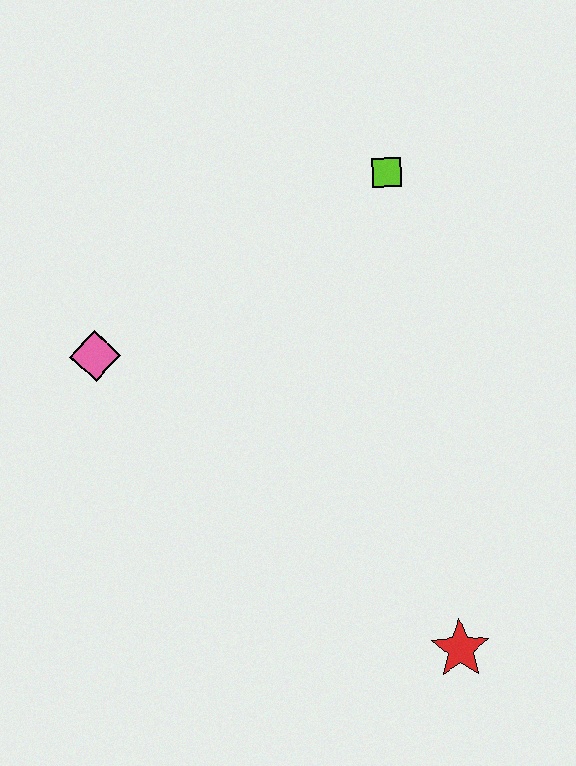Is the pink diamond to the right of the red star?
No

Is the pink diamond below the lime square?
Yes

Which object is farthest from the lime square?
The red star is farthest from the lime square.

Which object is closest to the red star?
The pink diamond is closest to the red star.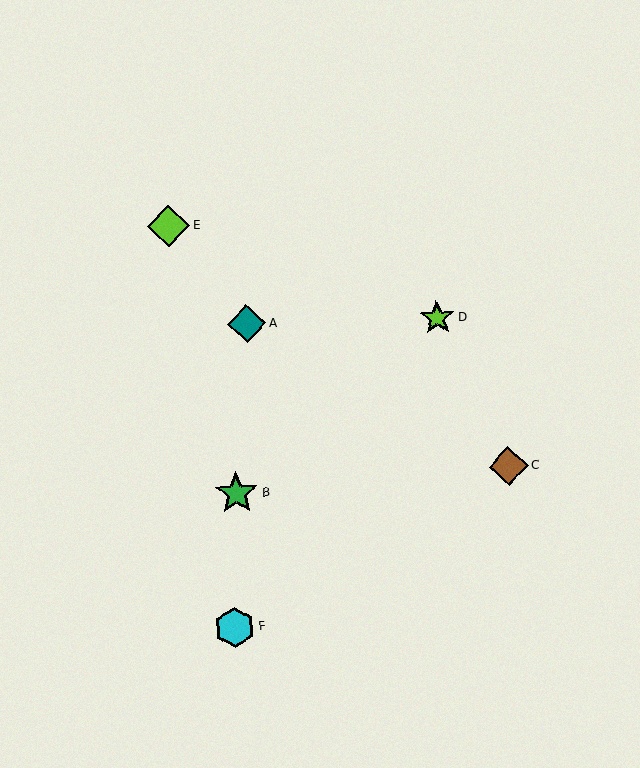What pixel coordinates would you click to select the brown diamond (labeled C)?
Click at (509, 466) to select the brown diamond C.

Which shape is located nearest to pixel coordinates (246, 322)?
The teal diamond (labeled A) at (247, 324) is nearest to that location.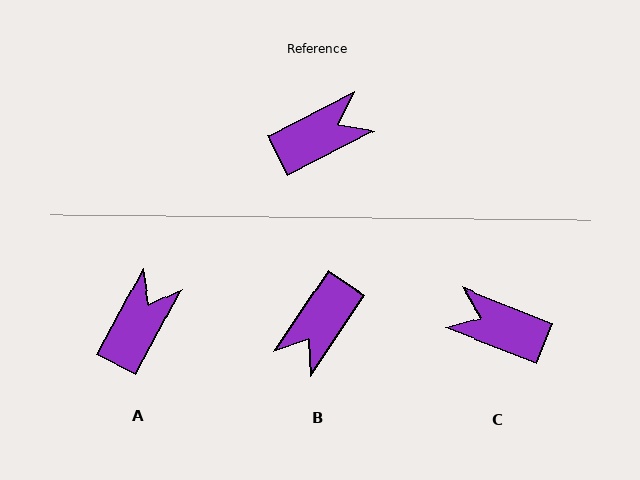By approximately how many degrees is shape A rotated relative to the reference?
Approximately 35 degrees counter-clockwise.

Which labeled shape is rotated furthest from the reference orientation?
B, about 151 degrees away.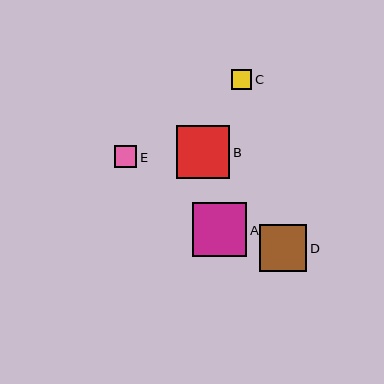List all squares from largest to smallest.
From largest to smallest: A, B, D, E, C.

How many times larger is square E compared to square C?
Square E is approximately 1.1 times the size of square C.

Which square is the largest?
Square A is the largest with a size of approximately 55 pixels.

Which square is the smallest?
Square C is the smallest with a size of approximately 20 pixels.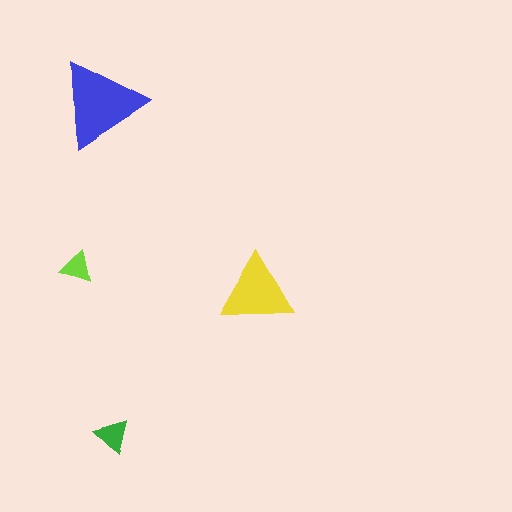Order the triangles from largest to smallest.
the blue one, the yellow one, the green one, the lime one.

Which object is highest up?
The blue triangle is topmost.